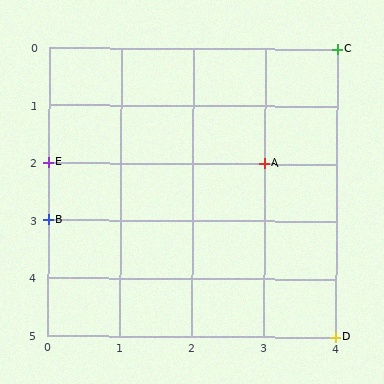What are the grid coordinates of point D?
Point D is at grid coordinates (4, 5).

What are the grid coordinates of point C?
Point C is at grid coordinates (4, 0).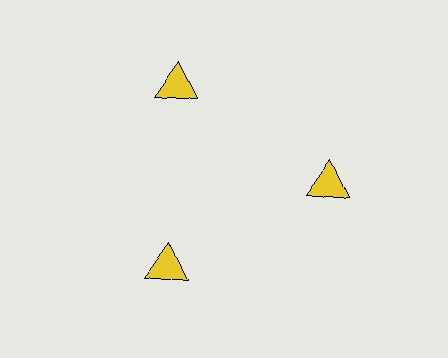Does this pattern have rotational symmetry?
Yes, this pattern has 3-fold rotational symmetry. It looks the same after rotating 120 degrees around the center.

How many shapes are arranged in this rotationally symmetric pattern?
There are 3 shapes, arranged in 3 groups of 1.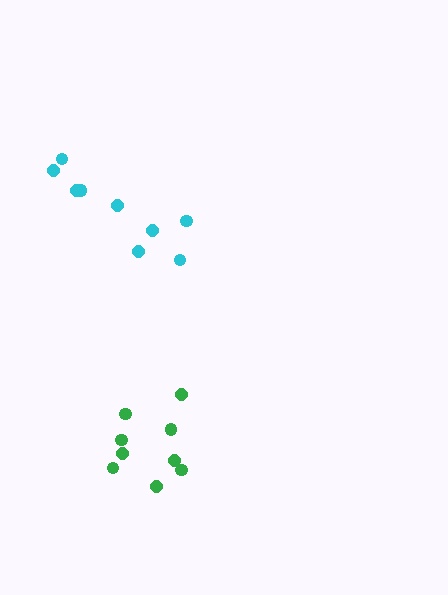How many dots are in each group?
Group 1: 9 dots, Group 2: 9 dots (18 total).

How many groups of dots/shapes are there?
There are 2 groups.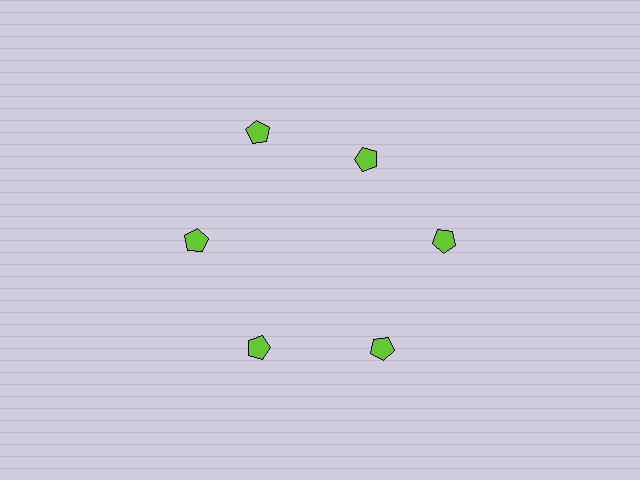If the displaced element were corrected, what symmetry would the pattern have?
It would have 6-fold rotational symmetry — the pattern would map onto itself every 60 degrees.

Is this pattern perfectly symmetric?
No. The 6 lime pentagons are arranged in a ring, but one element near the 1 o'clock position is pulled inward toward the center, breaking the 6-fold rotational symmetry.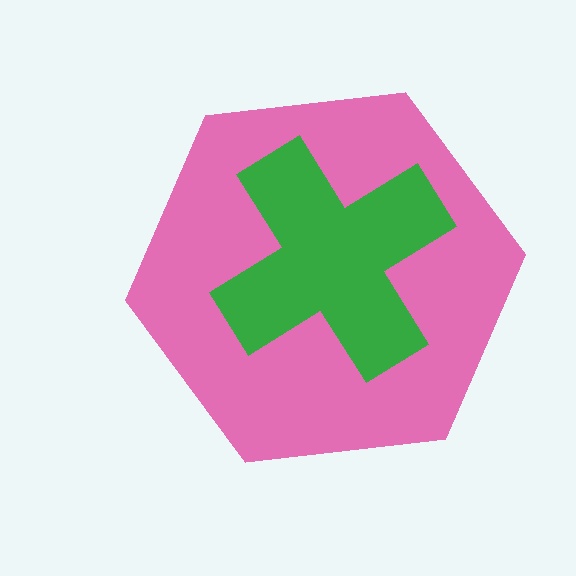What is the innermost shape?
The green cross.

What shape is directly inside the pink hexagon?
The green cross.